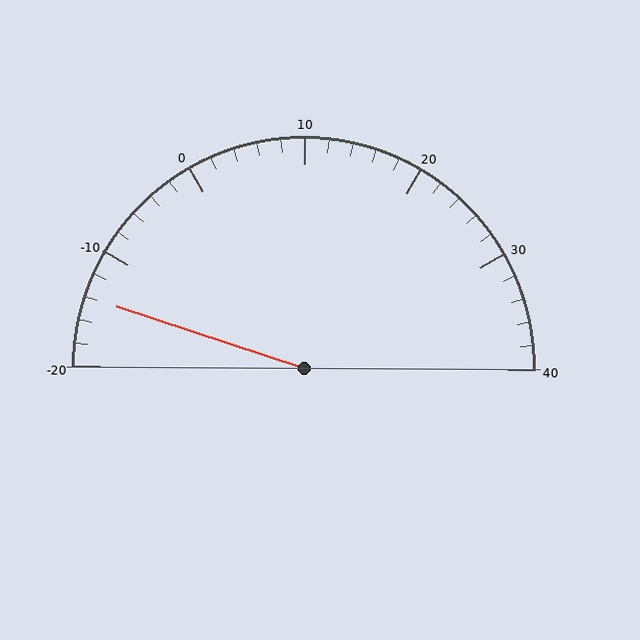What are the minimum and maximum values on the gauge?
The gauge ranges from -20 to 40.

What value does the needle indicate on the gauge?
The needle indicates approximately -14.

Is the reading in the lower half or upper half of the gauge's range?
The reading is in the lower half of the range (-20 to 40).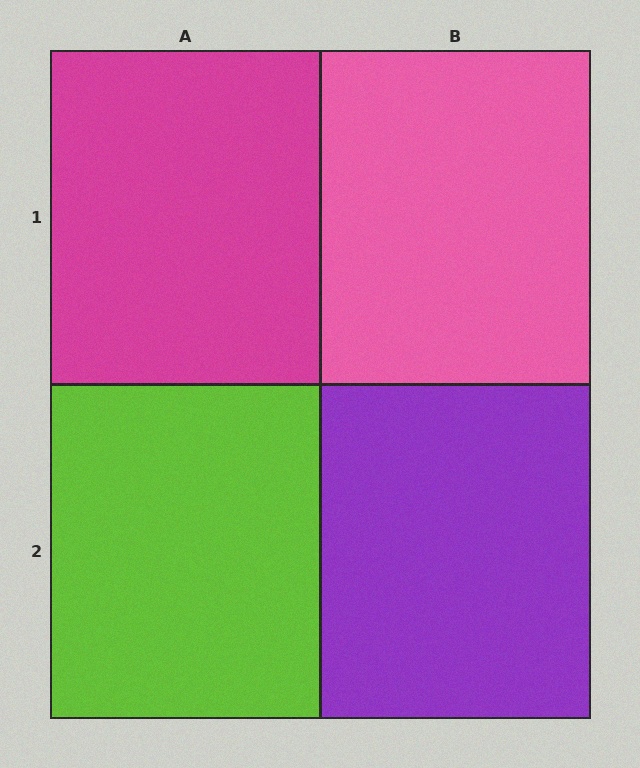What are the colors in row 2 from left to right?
Lime, purple.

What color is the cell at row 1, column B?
Pink.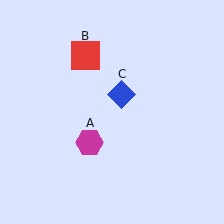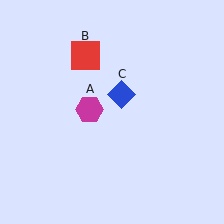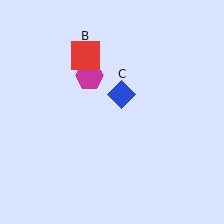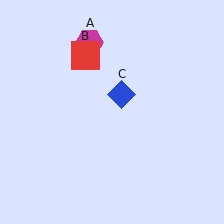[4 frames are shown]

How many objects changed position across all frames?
1 object changed position: magenta hexagon (object A).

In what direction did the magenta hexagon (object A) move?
The magenta hexagon (object A) moved up.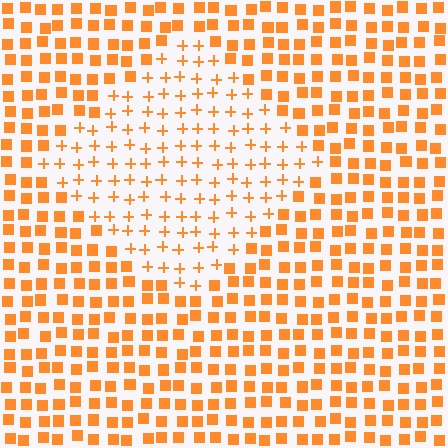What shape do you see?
I see a diamond.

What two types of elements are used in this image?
The image uses plus signs inside the diamond region and squares outside it.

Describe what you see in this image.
The image is filled with small orange elements arranged in a uniform grid. A diamond-shaped region contains plus signs, while the surrounding area contains squares. The boundary is defined purely by the change in element shape.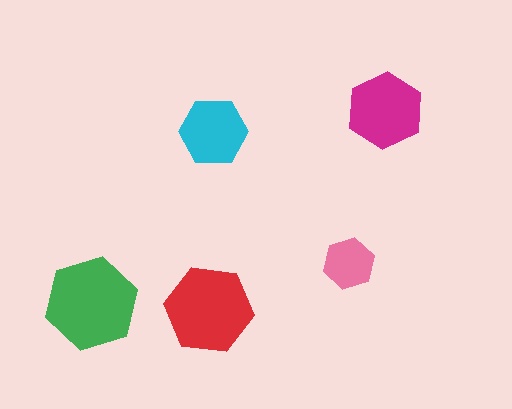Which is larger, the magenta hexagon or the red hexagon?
The red one.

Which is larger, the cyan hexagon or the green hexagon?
The green one.